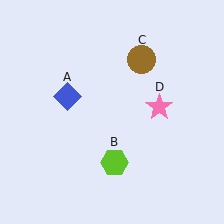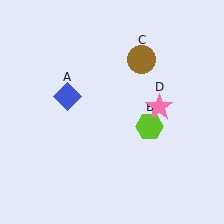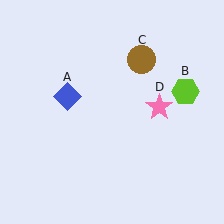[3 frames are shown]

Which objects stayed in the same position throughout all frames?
Blue diamond (object A) and brown circle (object C) and pink star (object D) remained stationary.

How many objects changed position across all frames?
1 object changed position: lime hexagon (object B).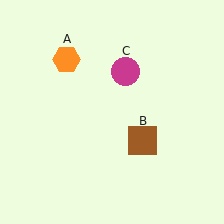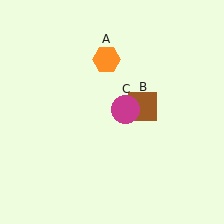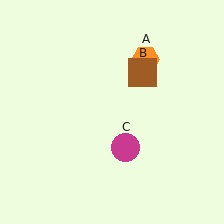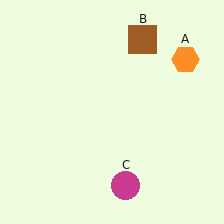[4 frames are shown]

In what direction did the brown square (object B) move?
The brown square (object B) moved up.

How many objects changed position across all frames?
3 objects changed position: orange hexagon (object A), brown square (object B), magenta circle (object C).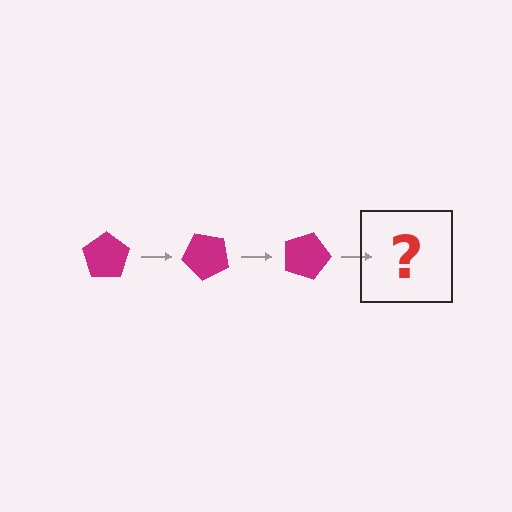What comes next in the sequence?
The next element should be a magenta pentagon rotated 135 degrees.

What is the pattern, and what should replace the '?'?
The pattern is that the pentagon rotates 45 degrees each step. The '?' should be a magenta pentagon rotated 135 degrees.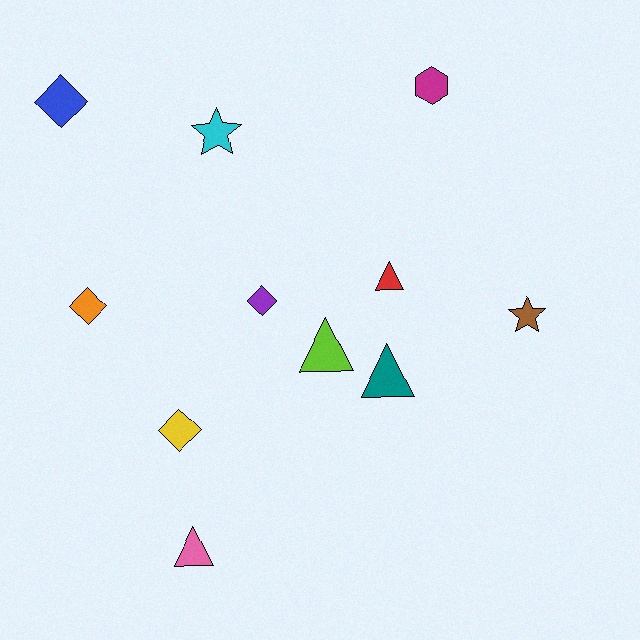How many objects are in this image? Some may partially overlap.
There are 11 objects.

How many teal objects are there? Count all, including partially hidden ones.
There is 1 teal object.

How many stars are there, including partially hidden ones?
There are 2 stars.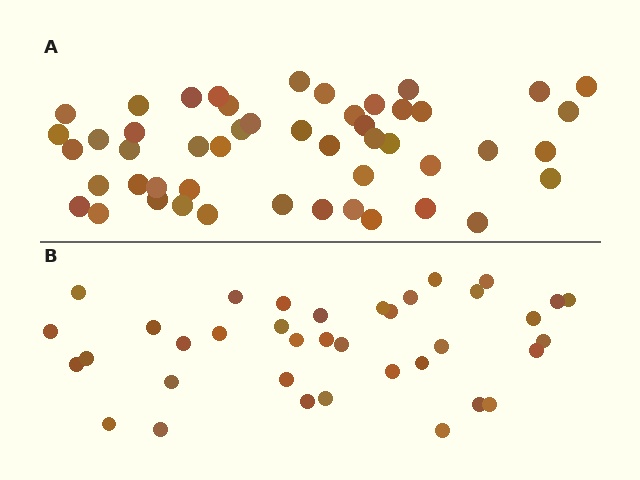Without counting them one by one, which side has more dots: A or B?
Region A (the top region) has more dots.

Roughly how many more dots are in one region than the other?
Region A has roughly 12 or so more dots than region B.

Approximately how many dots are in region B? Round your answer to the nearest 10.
About 40 dots. (The exact count is 37, which rounds to 40.)